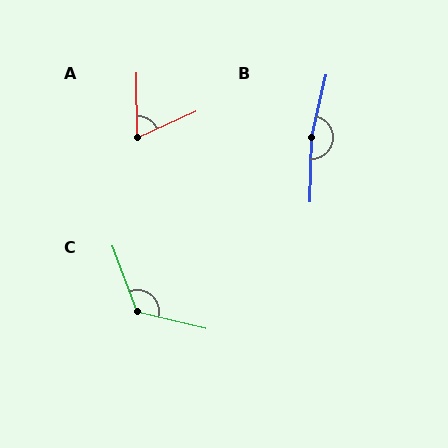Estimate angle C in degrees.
Approximately 124 degrees.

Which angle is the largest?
B, at approximately 169 degrees.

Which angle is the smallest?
A, at approximately 66 degrees.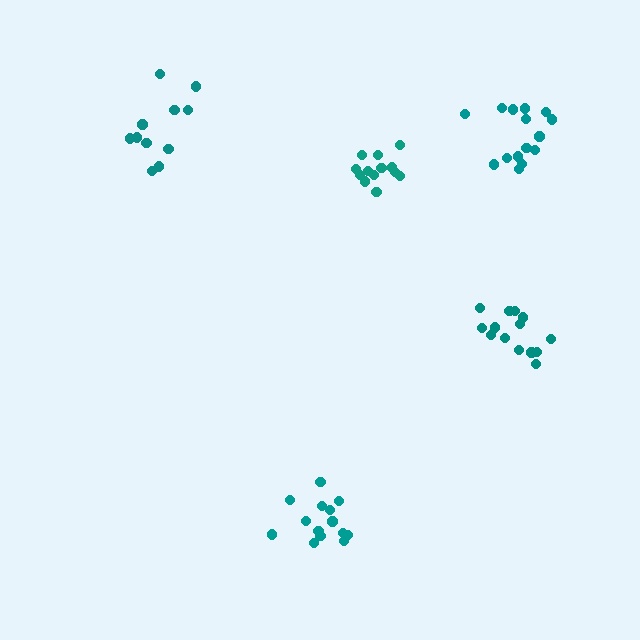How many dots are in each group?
Group 1: 11 dots, Group 2: 14 dots, Group 3: 14 dots, Group 4: 13 dots, Group 5: 15 dots (67 total).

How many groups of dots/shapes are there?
There are 5 groups.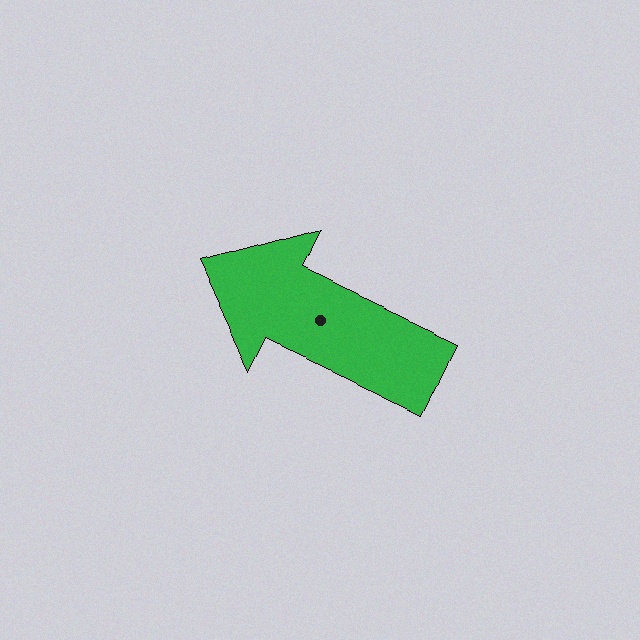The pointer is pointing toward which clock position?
Roughly 10 o'clock.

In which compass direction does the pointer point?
Northwest.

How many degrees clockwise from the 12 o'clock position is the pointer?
Approximately 295 degrees.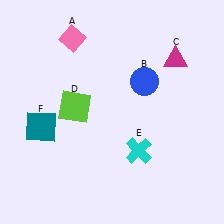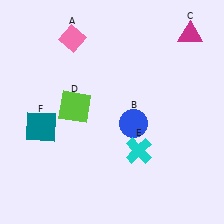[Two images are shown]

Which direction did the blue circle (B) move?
The blue circle (B) moved down.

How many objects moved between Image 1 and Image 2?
2 objects moved between the two images.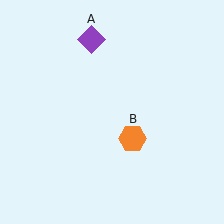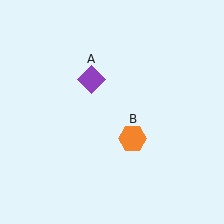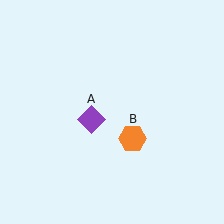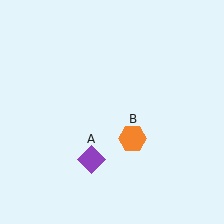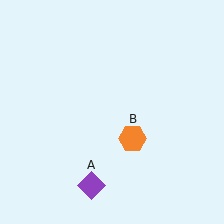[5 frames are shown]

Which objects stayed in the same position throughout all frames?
Orange hexagon (object B) remained stationary.